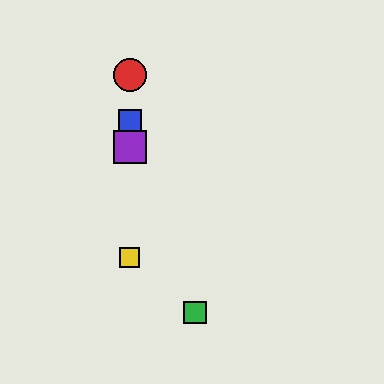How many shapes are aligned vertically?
4 shapes (the red circle, the blue square, the yellow square, the purple square) are aligned vertically.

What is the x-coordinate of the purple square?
The purple square is at x≈130.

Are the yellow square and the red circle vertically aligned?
Yes, both are at x≈130.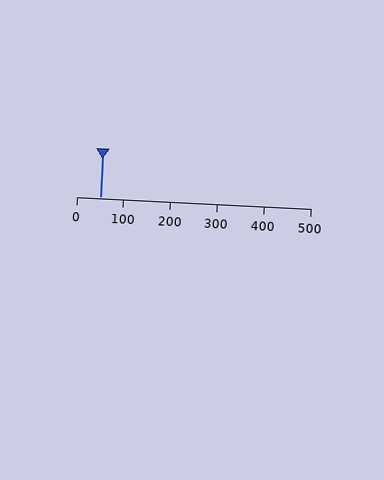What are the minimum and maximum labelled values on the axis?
The axis runs from 0 to 500.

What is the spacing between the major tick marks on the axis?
The major ticks are spaced 100 apart.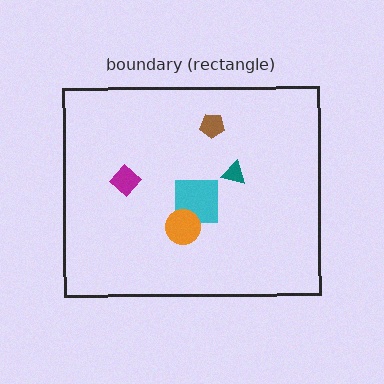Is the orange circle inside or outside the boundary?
Inside.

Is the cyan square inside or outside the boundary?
Inside.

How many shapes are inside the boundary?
5 inside, 0 outside.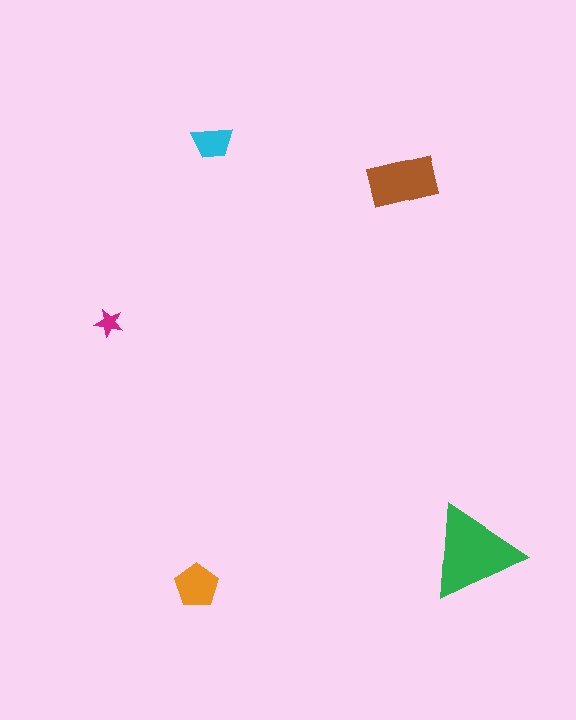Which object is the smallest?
The magenta star.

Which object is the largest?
The green triangle.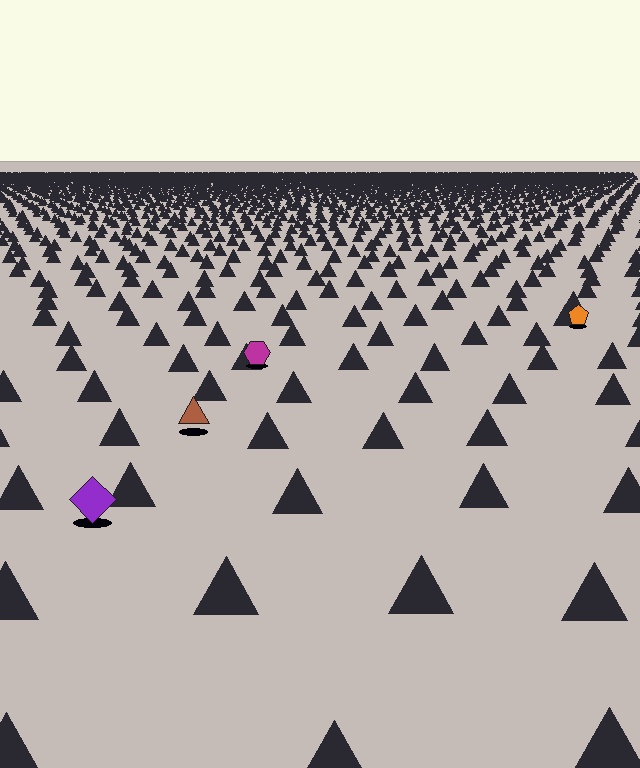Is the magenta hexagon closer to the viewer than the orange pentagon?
Yes. The magenta hexagon is closer — you can tell from the texture gradient: the ground texture is coarser near it.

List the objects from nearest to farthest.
From nearest to farthest: the purple diamond, the brown triangle, the magenta hexagon, the orange pentagon.